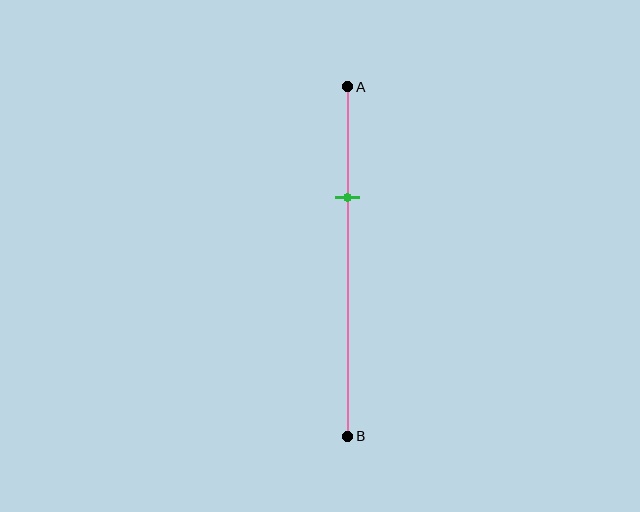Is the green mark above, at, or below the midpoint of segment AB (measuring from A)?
The green mark is above the midpoint of segment AB.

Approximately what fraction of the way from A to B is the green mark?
The green mark is approximately 30% of the way from A to B.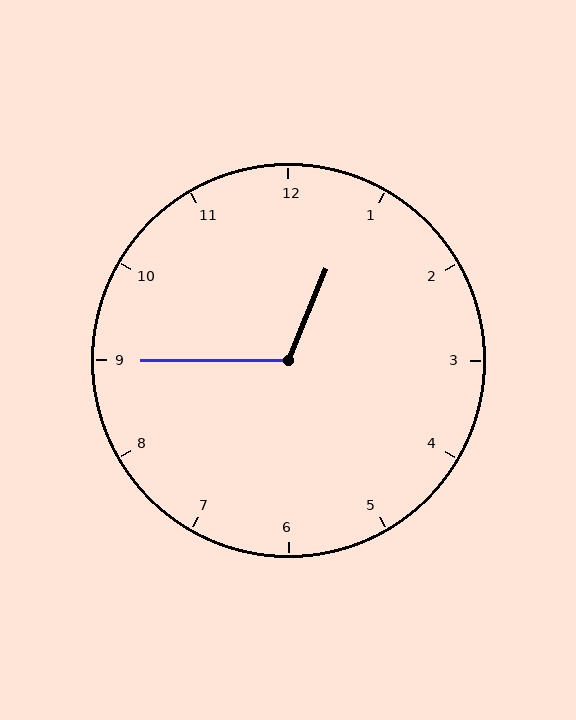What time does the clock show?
12:45.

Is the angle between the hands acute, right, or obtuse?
It is obtuse.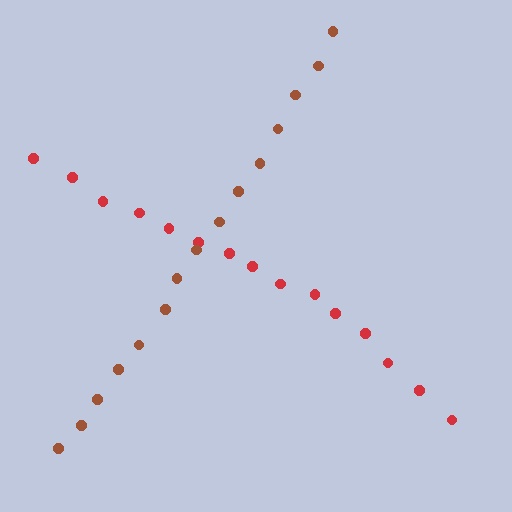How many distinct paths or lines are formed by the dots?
There are 2 distinct paths.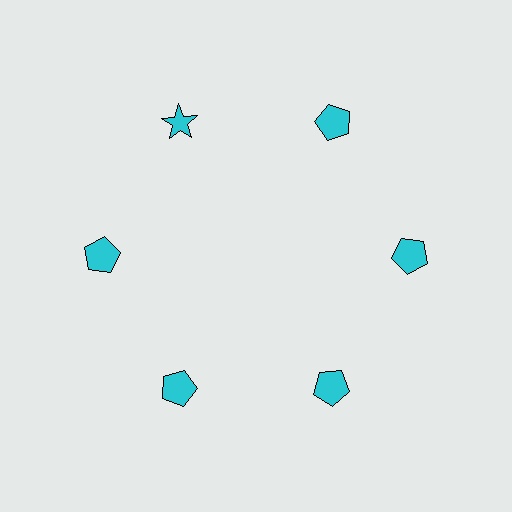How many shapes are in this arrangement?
There are 6 shapes arranged in a ring pattern.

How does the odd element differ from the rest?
It has a different shape: star instead of pentagon.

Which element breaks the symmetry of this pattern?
The cyan star at roughly the 11 o'clock position breaks the symmetry. All other shapes are cyan pentagons.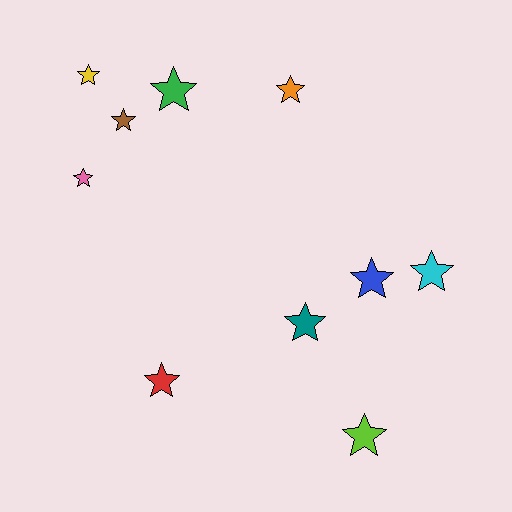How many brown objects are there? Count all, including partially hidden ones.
There is 1 brown object.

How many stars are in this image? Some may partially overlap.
There are 10 stars.